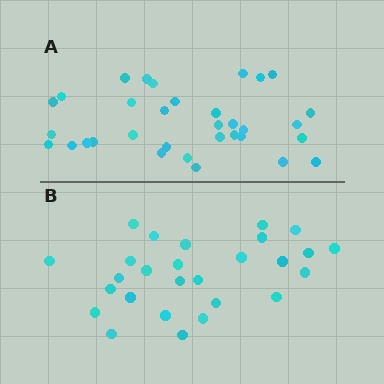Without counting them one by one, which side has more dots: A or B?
Region A (the top region) has more dots.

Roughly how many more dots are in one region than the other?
Region A has about 6 more dots than region B.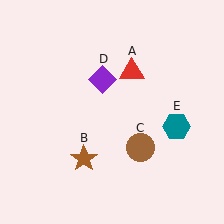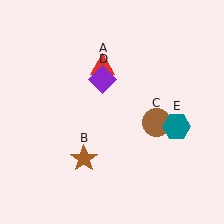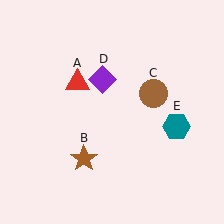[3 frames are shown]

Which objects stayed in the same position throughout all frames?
Brown star (object B) and purple diamond (object D) and teal hexagon (object E) remained stationary.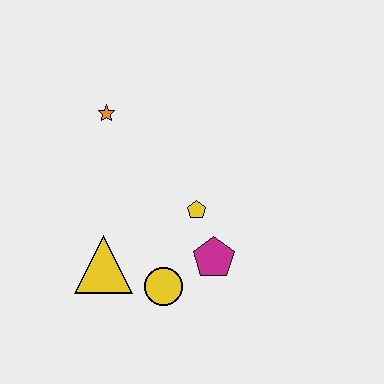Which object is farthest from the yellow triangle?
The orange star is farthest from the yellow triangle.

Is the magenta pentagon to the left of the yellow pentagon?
No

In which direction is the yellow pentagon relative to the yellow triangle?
The yellow pentagon is to the right of the yellow triangle.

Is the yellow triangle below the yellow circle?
No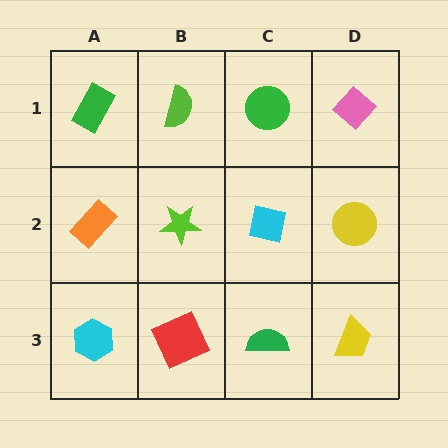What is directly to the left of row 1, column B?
A green rectangle.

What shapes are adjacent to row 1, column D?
A yellow circle (row 2, column D), a green circle (row 1, column C).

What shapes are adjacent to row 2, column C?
A green circle (row 1, column C), a green semicircle (row 3, column C), a lime star (row 2, column B), a yellow circle (row 2, column D).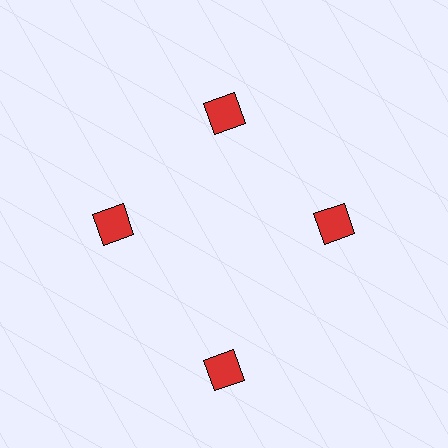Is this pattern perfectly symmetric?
No. The 4 red squares are arranged in a ring, but one element near the 6 o'clock position is pushed outward from the center, breaking the 4-fold rotational symmetry.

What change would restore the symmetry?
The symmetry would be restored by moving it inward, back onto the ring so that all 4 squares sit at equal angles and equal distance from the center.